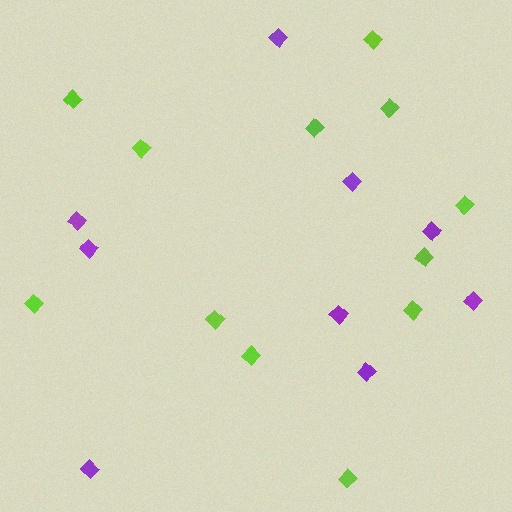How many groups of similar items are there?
There are 2 groups: one group of purple diamonds (9) and one group of lime diamonds (12).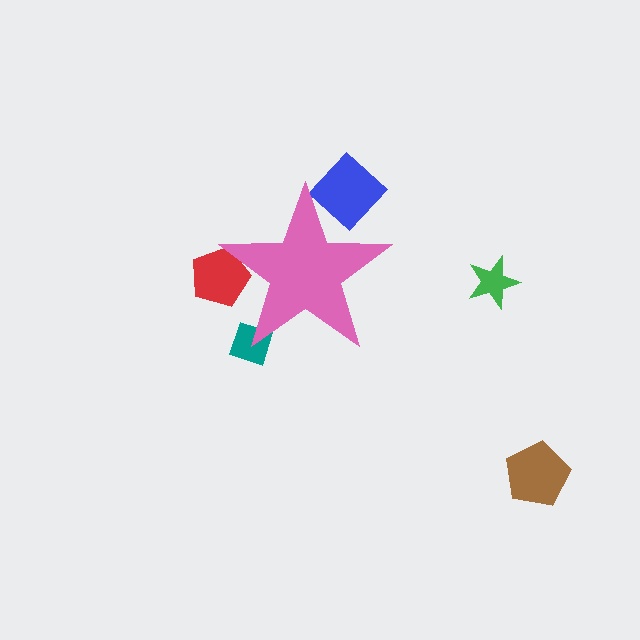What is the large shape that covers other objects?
A pink star.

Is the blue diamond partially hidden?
Yes, the blue diamond is partially hidden behind the pink star.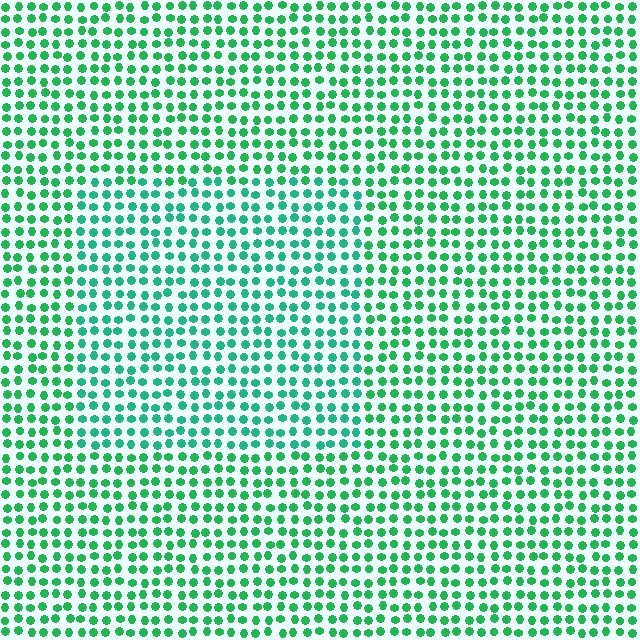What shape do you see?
I see a rectangle.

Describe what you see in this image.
The image is filled with small green elements in a uniform arrangement. A rectangle-shaped region is visible where the elements are tinted to a slightly different hue, forming a subtle color boundary.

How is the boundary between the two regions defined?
The boundary is defined purely by a slight shift in hue (about 21 degrees). Spacing, size, and orientation are identical on both sides.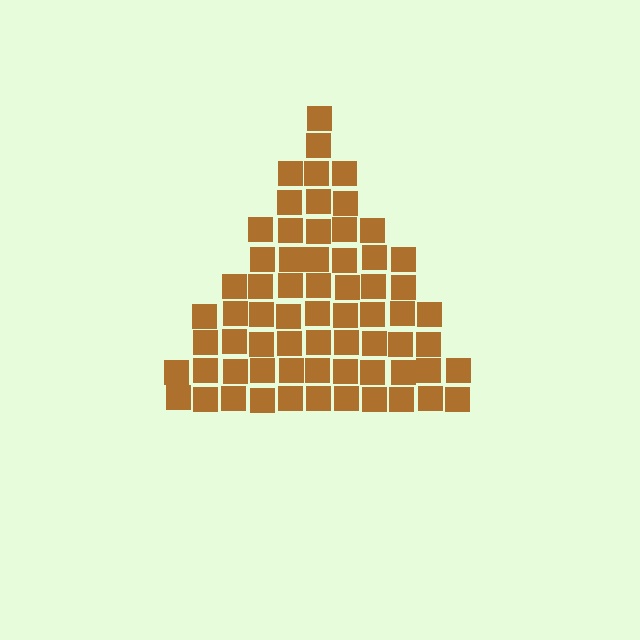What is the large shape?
The large shape is a triangle.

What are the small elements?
The small elements are squares.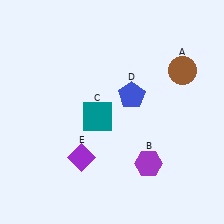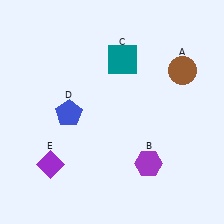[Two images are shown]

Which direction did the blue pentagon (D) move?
The blue pentagon (D) moved left.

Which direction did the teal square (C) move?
The teal square (C) moved up.